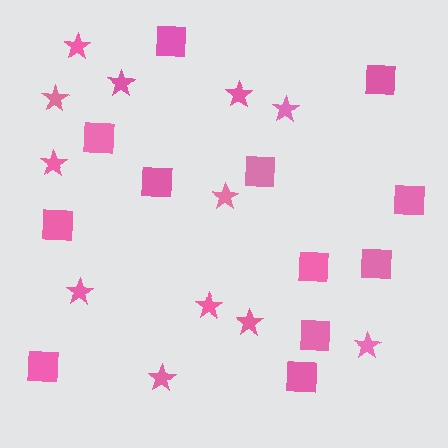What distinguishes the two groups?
There are 2 groups: one group of stars (12) and one group of squares (12).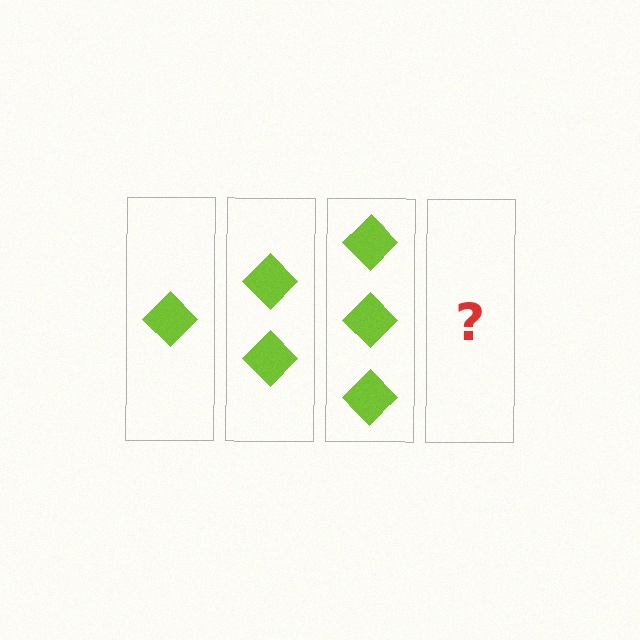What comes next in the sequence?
The next element should be 4 diamonds.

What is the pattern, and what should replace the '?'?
The pattern is that each step adds one more diamond. The '?' should be 4 diamonds.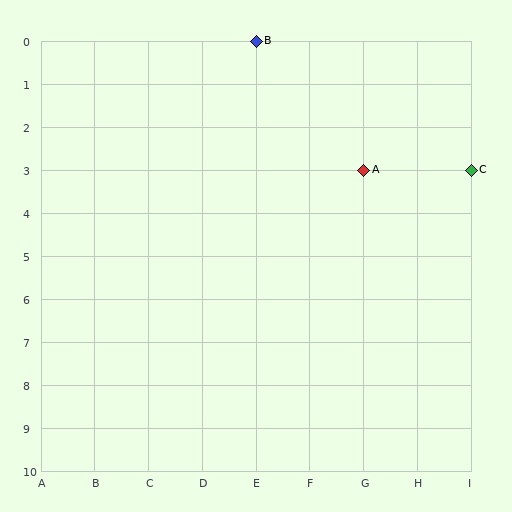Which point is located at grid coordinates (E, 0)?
Point B is at (E, 0).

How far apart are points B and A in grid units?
Points B and A are 2 columns and 3 rows apart (about 3.6 grid units diagonally).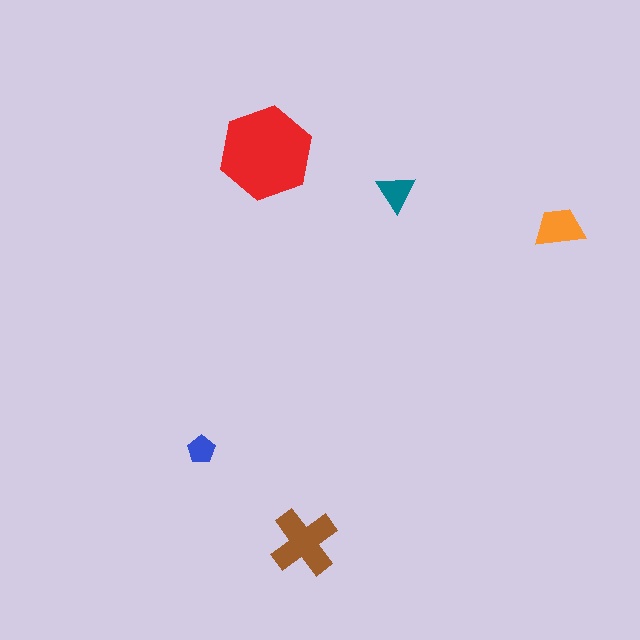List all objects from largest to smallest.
The red hexagon, the brown cross, the orange trapezoid, the teal triangle, the blue pentagon.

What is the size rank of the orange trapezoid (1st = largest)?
3rd.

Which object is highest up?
The red hexagon is topmost.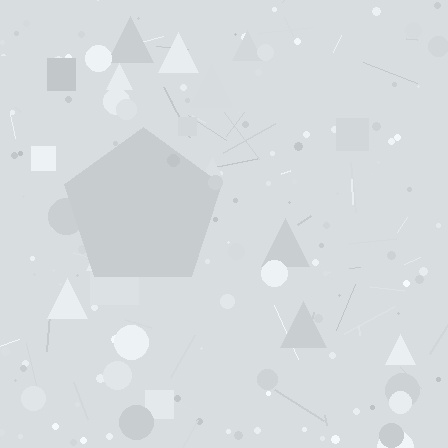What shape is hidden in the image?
A pentagon is hidden in the image.